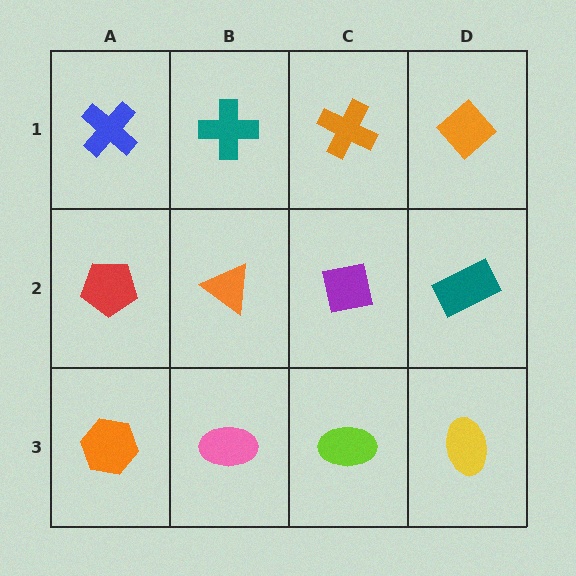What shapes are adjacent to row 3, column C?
A purple square (row 2, column C), a pink ellipse (row 3, column B), a yellow ellipse (row 3, column D).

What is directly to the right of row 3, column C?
A yellow ellipse.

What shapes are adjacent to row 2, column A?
A blue cross (row 1, column A), an orange hexagon (row 3, column A), an orange triangle (row 2, column B).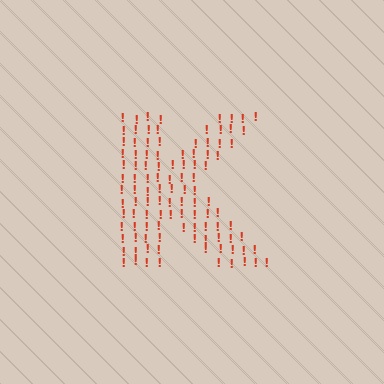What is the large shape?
The large shape is the letter K.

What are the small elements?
The small elements are exclamation marks.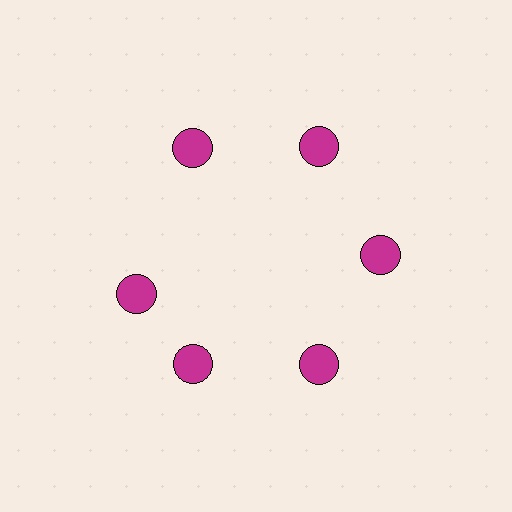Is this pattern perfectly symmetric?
No. The 6 magenta circles are arranged in a ring, but one element near the 9 o'clock position is rotated out of alignment along the ring, breaking the 6-fold rotational symmetry.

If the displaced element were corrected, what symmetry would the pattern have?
It would have 6-fold rotational symmetry — the pattern would map onto itself every 60 degrees.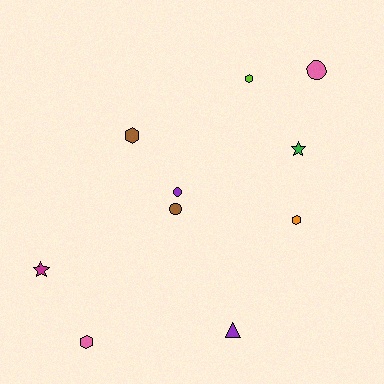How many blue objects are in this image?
There are no blue objects.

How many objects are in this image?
There are 10 objects.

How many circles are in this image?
There are 3 circles.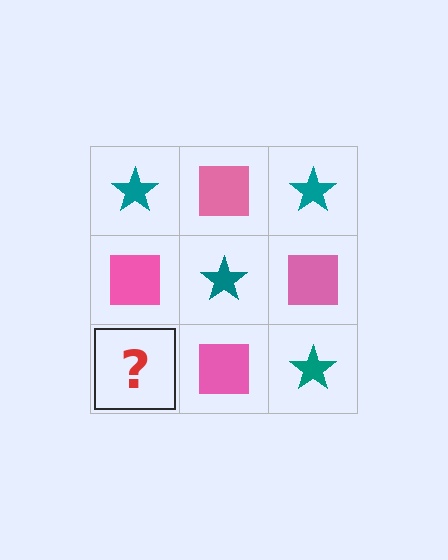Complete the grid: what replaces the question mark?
The question mark should be replaced with a teal star.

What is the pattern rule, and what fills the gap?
The rule is that it alternates teal star and pink square in a checkerboard pattern. The gap should be filled with a teal star.